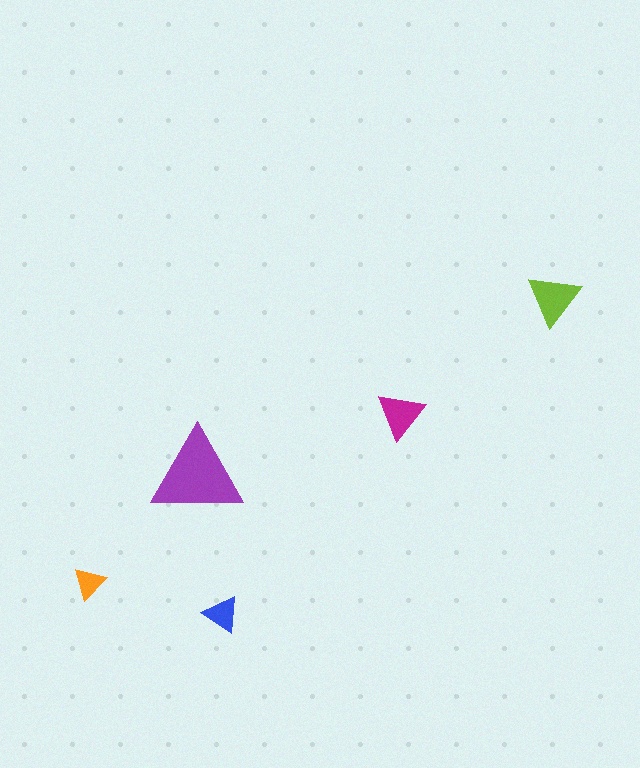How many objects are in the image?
There are 5 objects in the image.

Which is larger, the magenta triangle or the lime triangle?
The lime one.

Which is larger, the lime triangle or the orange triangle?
The lime one.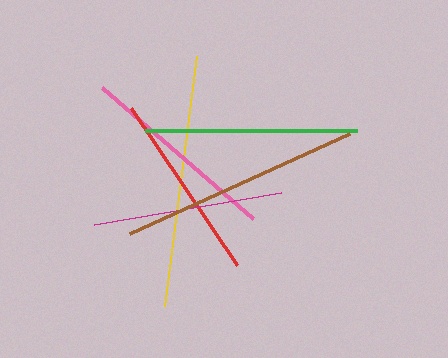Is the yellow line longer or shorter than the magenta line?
The yellow line is longer than the magenta line.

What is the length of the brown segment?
The brown segment is approximately 241 pixels long.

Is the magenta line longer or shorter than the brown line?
The brown line is longer than the magenta line.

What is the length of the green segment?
The green segment is approximately 212 pixels long.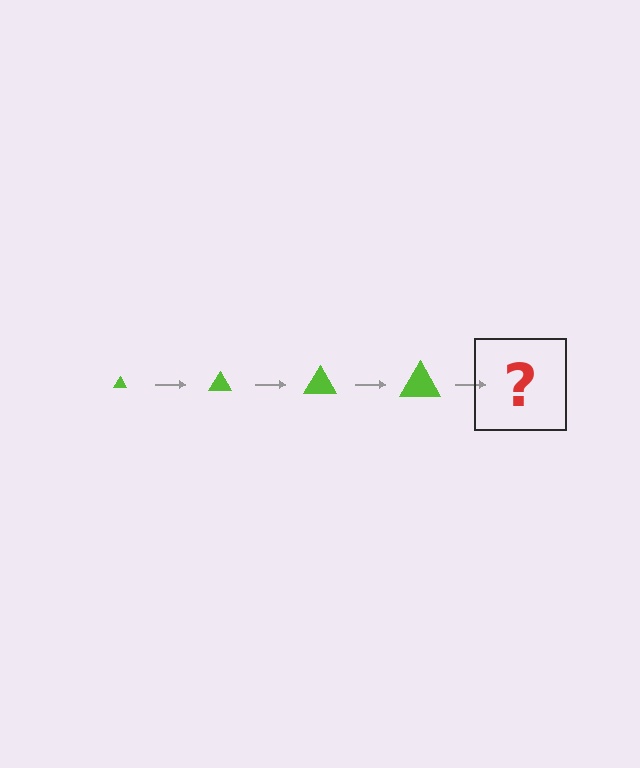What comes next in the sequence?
The next element should be a lime triangle, larger than the previous one.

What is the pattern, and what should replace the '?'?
The pattern is that the triangle gets progressively larger each step. The '?' should be a lime triangle, larger than the previous one.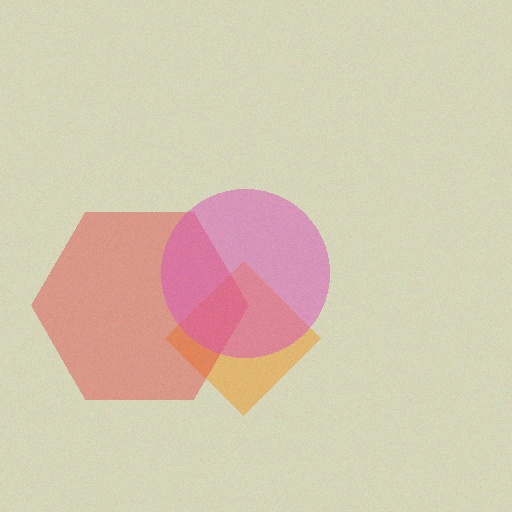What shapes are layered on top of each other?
The layered shapes are: an orange diamond, a red hexagon, a pink circle.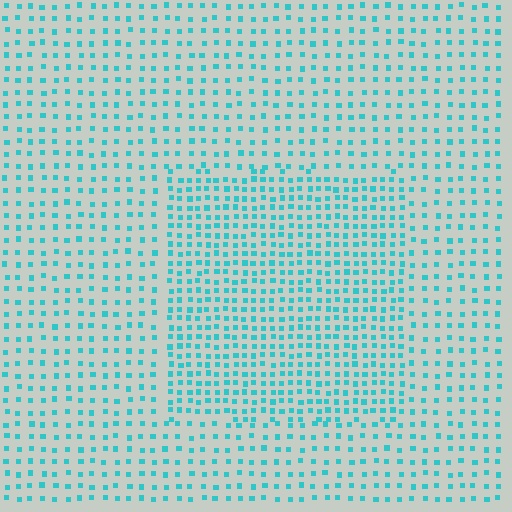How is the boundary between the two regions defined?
The boundary is defined by a change in element density (approximately 1.8x ratio). All elements are the same color, size, and shape.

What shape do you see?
I see a rectangle.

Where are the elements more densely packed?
The elements are more densely packed inside the rectangle boundary.